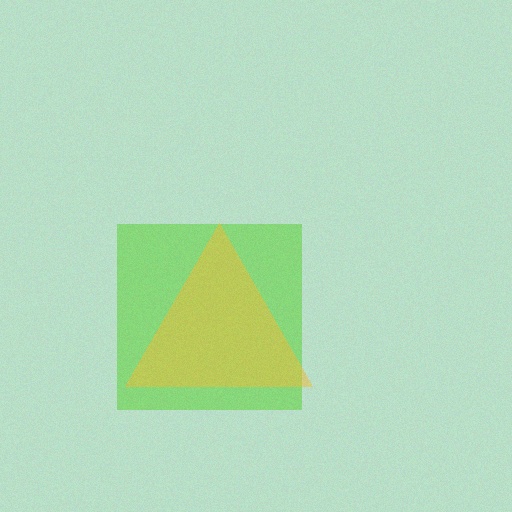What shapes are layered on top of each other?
The layered shapes are: a lime square, a yellow triangle.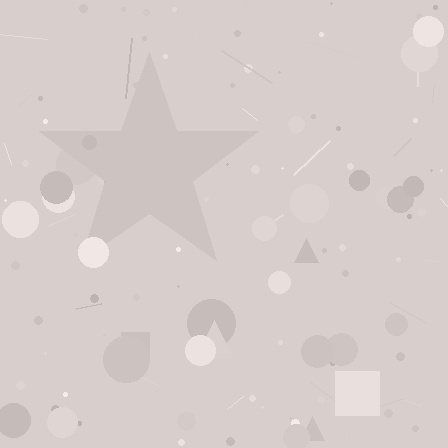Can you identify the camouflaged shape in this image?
The camouflaged shape is a star.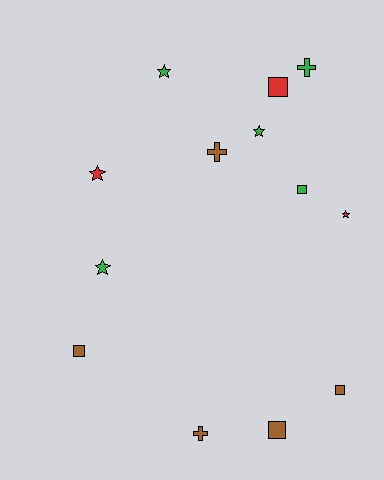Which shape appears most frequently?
Square, with 5 objects.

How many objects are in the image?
There are 13 objects.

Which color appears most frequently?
Brown, with 5 objects.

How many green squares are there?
There is 1 green square.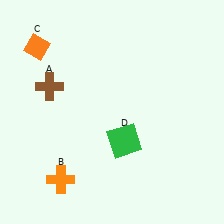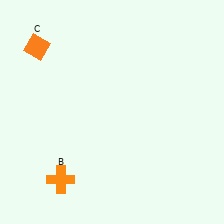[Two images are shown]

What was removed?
The green square (D), the brown cross (A) were removed in Image 2.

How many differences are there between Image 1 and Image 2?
There are 2 differences between the two images.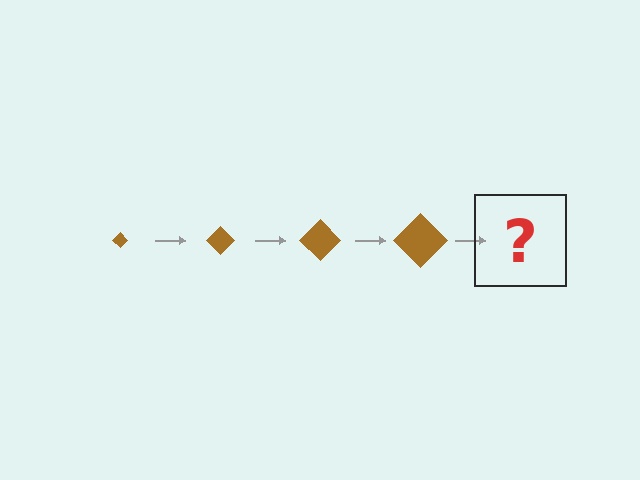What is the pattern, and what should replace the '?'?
The pattern is that the diamond gets progressively larger each step. The '?' should be a brown diamond, larger than the previous one.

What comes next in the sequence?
The next element should be a brown diamond, larger than the previous one.